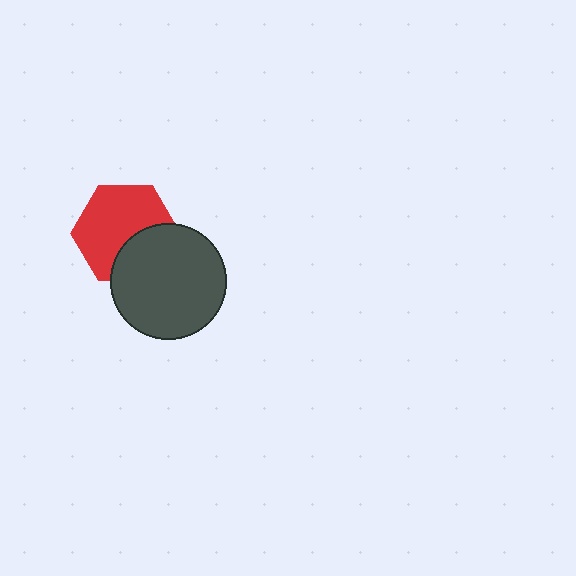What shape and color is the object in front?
The object in front is a dark gray circle.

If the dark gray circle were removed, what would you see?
You would see the complete red hexagon.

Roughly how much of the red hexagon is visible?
Most of it is visible (roughly 66%).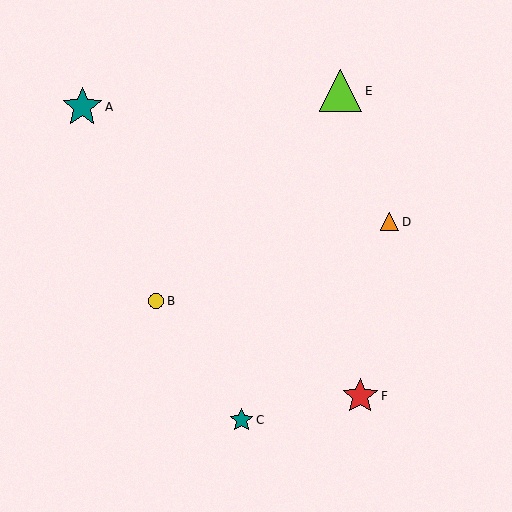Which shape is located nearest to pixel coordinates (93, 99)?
The teal star (labeled A) at (82, 107) is nearest to that location.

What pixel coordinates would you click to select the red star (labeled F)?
Click at (360, 396) to select the red star F.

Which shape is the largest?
The lime triangle (labeled E) is the largest.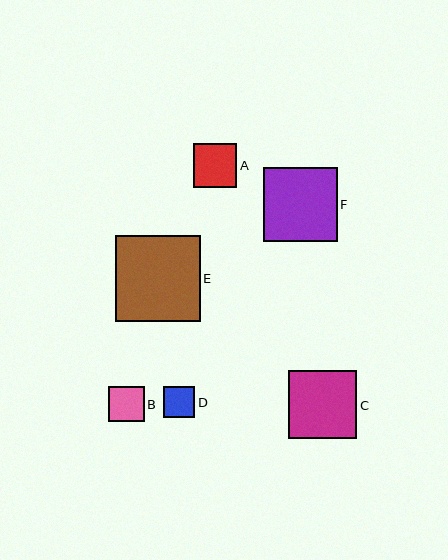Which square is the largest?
Square E is the largest with a size of approximately 85 pixels.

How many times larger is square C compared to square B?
Square C is approximately 1.9 times the size of square B.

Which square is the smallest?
Square D is the smallest with a size of approximately 31 pixels.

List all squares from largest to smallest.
From largest to smallest: E, F, C, A, B, D.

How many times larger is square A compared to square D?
Square A is approximately 1.4 times the size of square D.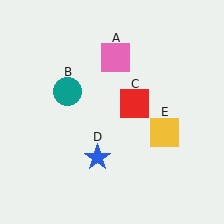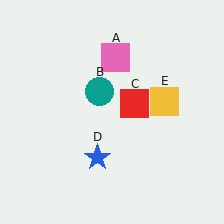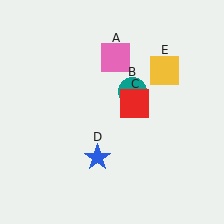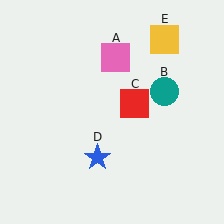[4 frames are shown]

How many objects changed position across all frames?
2 objects changed position: teal circle (object B), yellow square (object E).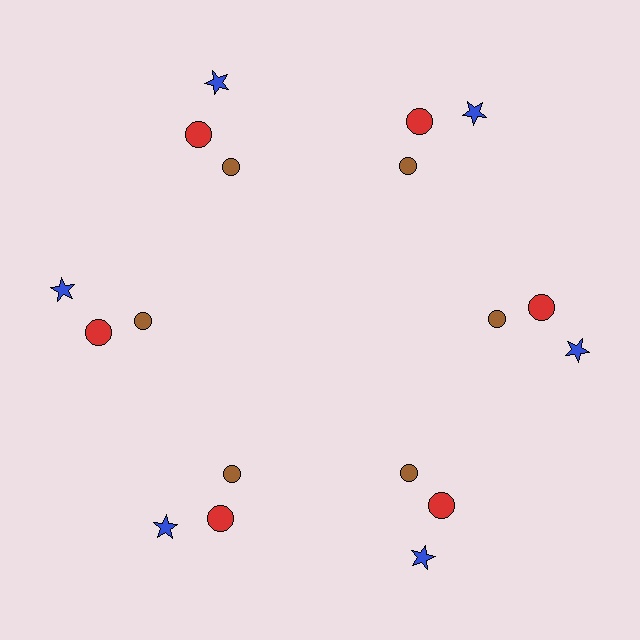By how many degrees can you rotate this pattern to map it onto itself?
The pattern maps onto itself every 60 degrees of rotation.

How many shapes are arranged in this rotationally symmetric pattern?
There are 18 shapes, arranged in 6 groups of 3.